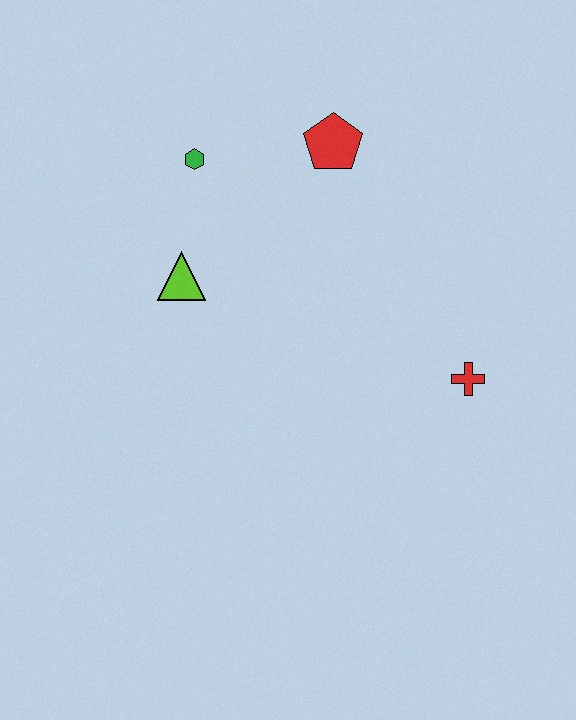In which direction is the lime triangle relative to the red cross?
The lime triangle is to the left of the red cross.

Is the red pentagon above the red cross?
Yes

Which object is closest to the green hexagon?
The lime triangle is closest to the green hexagon.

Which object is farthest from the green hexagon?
The red cross is farthest from the green hexagon.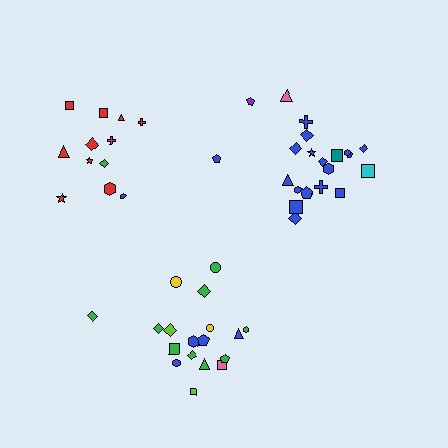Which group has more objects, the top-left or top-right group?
The top-right group.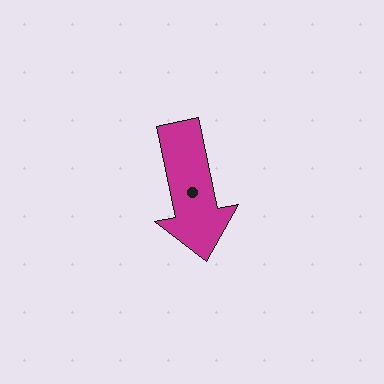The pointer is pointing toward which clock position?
Roughly 6 o'clock.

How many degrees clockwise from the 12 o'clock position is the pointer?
Approximately 168 degrees.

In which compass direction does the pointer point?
South.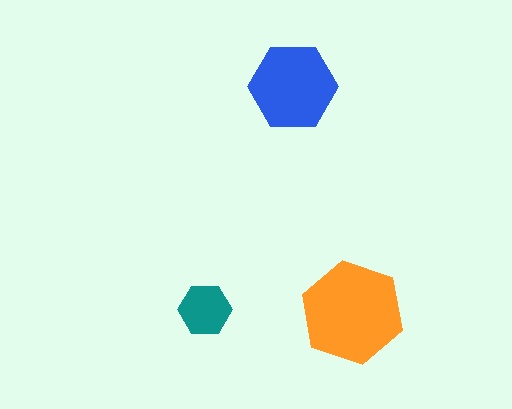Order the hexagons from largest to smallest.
the orange one, the blue one, the teal one.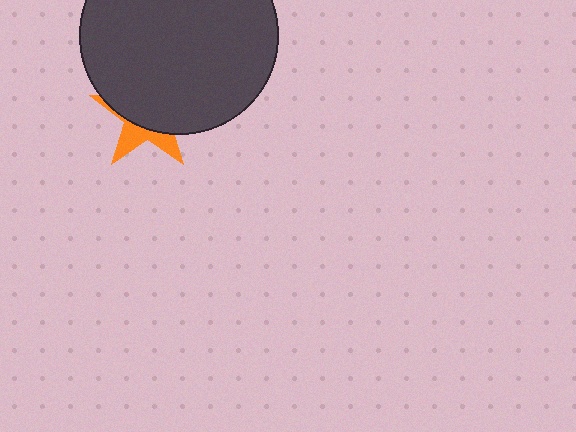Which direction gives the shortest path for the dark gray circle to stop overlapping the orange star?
Moving up gives the shortest separation.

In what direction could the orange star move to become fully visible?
The orange star could move down. That would shift it out from behind the dark gray circle entirely.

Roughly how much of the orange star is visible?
A small part of it is visible (roughly 33%).